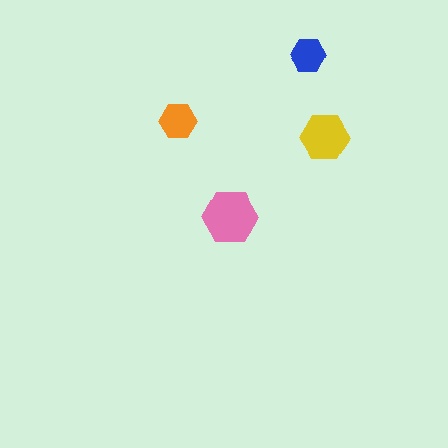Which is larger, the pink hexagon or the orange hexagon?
The pink one.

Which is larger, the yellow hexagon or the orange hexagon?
The yellow one.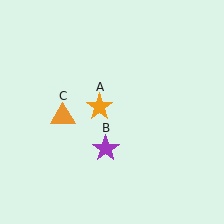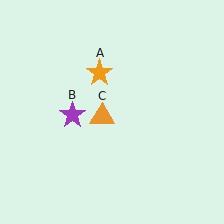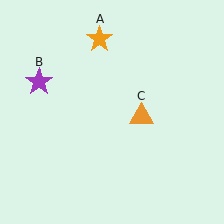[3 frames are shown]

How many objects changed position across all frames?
3 objects changed position: orange star (object A), purple star (object B), orange triangle (object C).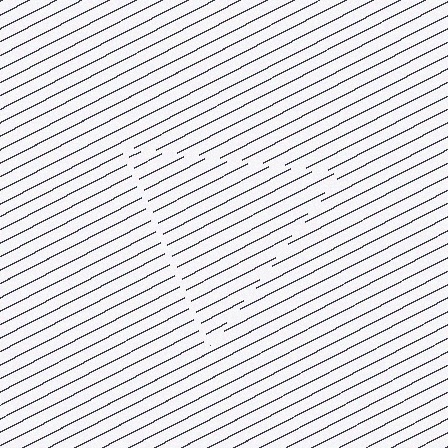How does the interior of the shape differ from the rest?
The interior of the shape contains the same grating, shifted by half a period — the contour is defined by the phase discontinuity where line-ends from the inner and outer gratings abut.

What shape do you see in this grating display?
An illusory triangle. The interior of the shape contains the same grating, shifted by half a period — the contour is defined by the phase discontinuity where line-ends from the inner and outer gratings abut.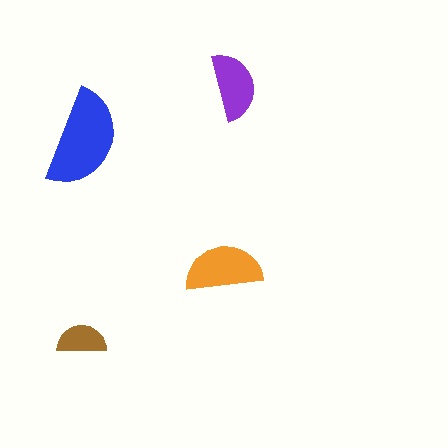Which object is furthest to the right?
The purple semicircle is rightmost.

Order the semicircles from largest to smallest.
the blue one, the orange one, the purple one, the brown one.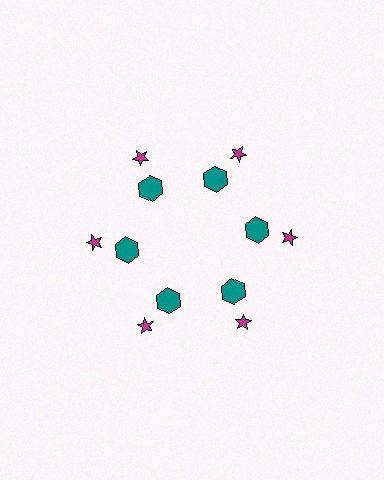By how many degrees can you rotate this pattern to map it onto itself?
The pattern maps onto itself every 60 degrees of rotation.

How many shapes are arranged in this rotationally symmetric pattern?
There are 12 shapes, arranged in 6 groups of 2.